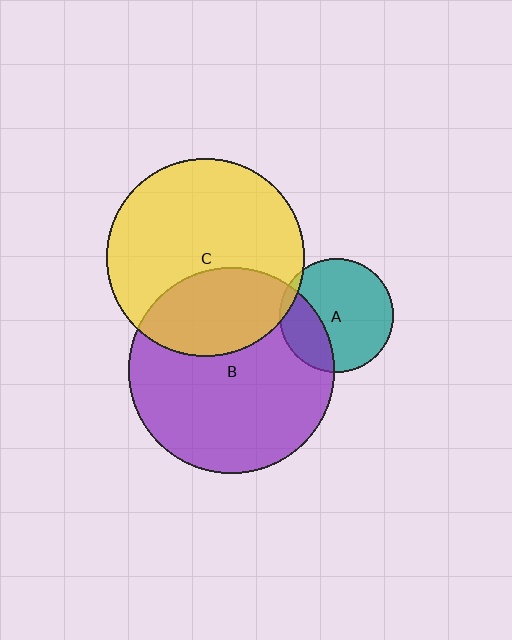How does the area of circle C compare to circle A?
Approximately 3.0 times.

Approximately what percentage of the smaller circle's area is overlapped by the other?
Approximately 30%.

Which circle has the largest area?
Circle B (purple).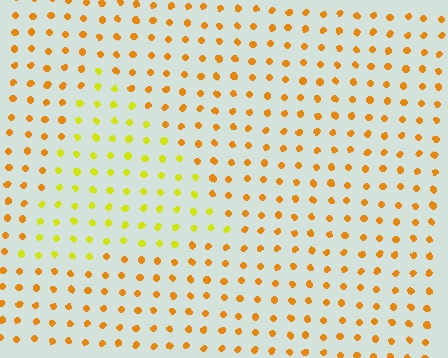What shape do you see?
I see a triangle.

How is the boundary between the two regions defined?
The boundary is defined purely by a slight shift in hue (about 32 degrees). Spacing, size, and orientation are identical on both sides.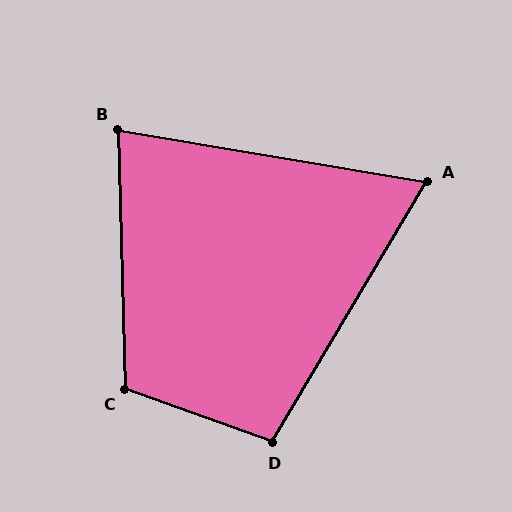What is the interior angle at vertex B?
Approximately 79 degrees (acute).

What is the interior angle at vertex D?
Approximately 101 degrees (obtuse).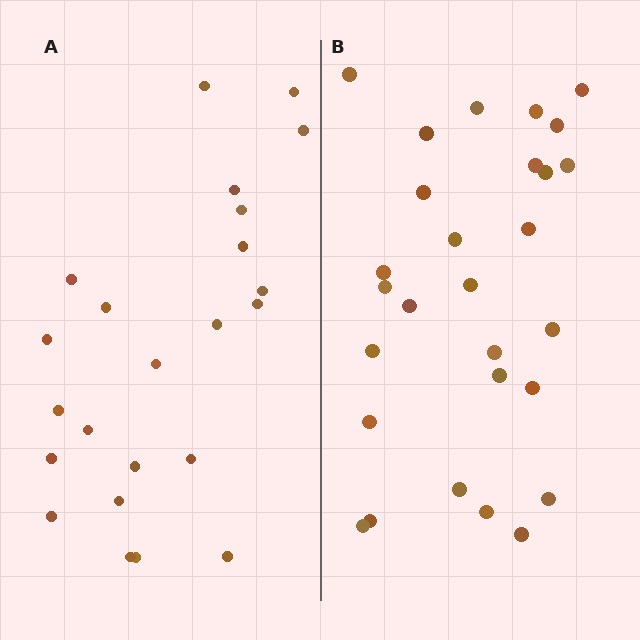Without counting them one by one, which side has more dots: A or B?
Region B (the right region) has more dots.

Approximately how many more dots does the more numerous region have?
Region B has about 5 more dots than region A.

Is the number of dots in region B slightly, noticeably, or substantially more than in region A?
Region B has only slightly more — the two regions are fairly close. The ratio is roughly 1.2 to 1.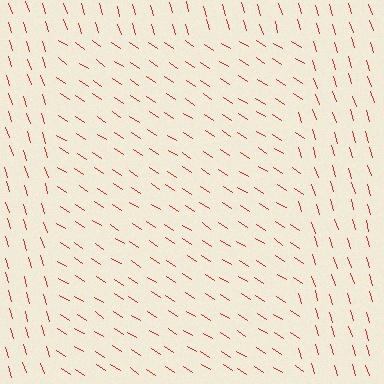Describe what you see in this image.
The image is filled with small red line segments. A rectangle region in the image has lines oriented differently from the surrounding lines, creating a visible texture boundary.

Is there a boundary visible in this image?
Yes, there is a texture boundary formed by a change in line orientation.